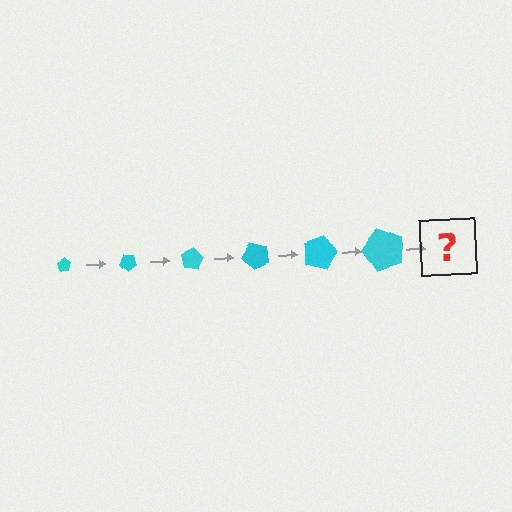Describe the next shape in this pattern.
It should be a pentagon, larger than the previous one and rotated 240 degrees from the start.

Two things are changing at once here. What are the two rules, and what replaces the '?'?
The two rules are that the pentagon grows larger each step and it rotates 40 degrees each step. The '?' should be a pentagon, larger than the previous one and rotated 240 degrees from the start.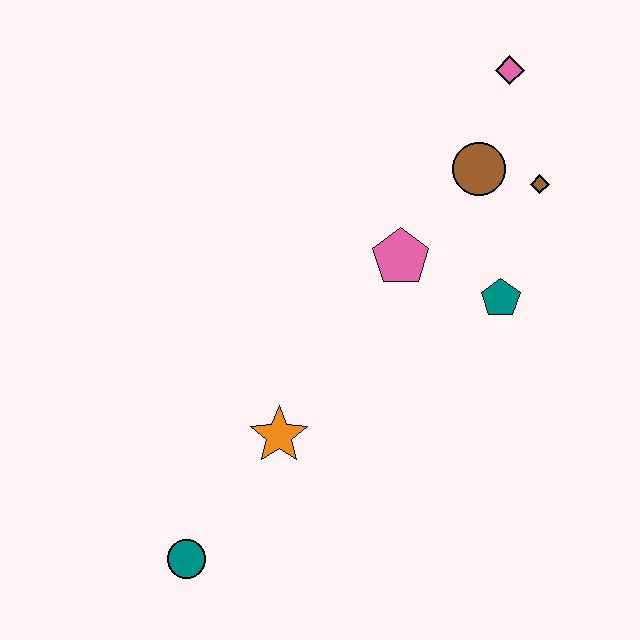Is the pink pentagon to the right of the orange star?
Yes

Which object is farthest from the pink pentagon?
The teal circle is farthest from the pink pentagon.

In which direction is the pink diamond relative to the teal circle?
The pink diamond is above the teal circle.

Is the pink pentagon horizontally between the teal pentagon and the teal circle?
Yes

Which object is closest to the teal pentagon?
The pink pentagon is closest to the teal pentagon.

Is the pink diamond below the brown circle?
No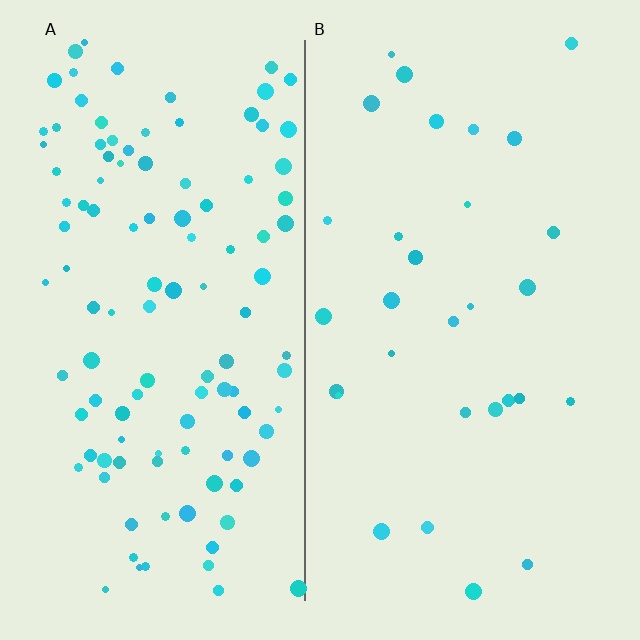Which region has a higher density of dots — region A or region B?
A (the left).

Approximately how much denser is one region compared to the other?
Approximately 3.8× — region A over region B.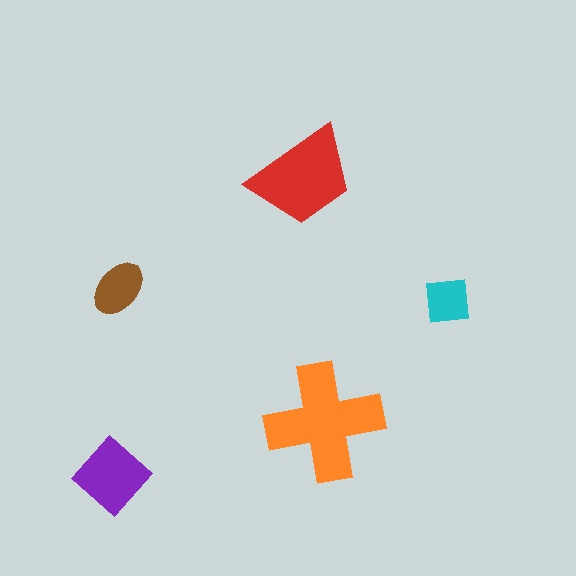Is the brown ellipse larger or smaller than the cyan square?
Larger.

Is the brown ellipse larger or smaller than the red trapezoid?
Smaller.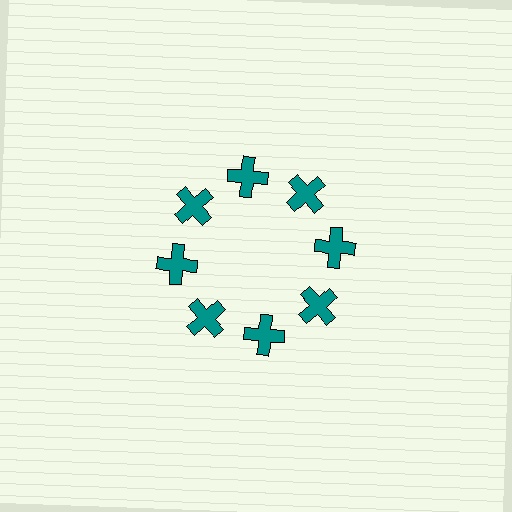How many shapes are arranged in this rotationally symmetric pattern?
There are 8 shapes, arranged in 8 groups of 1.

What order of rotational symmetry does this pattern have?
This pattern has 8-fold rotational symmetry.